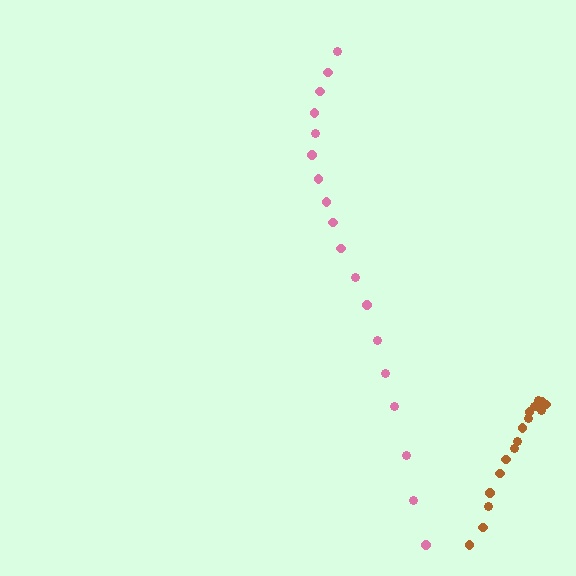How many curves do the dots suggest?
There are 2 distinct paths.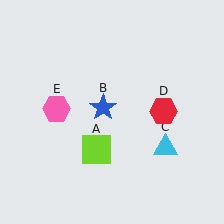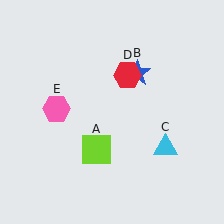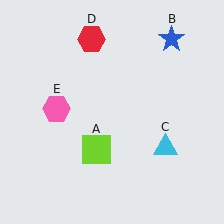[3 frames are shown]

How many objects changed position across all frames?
2 objects changed position: blue star (object B), red hexagon (object D).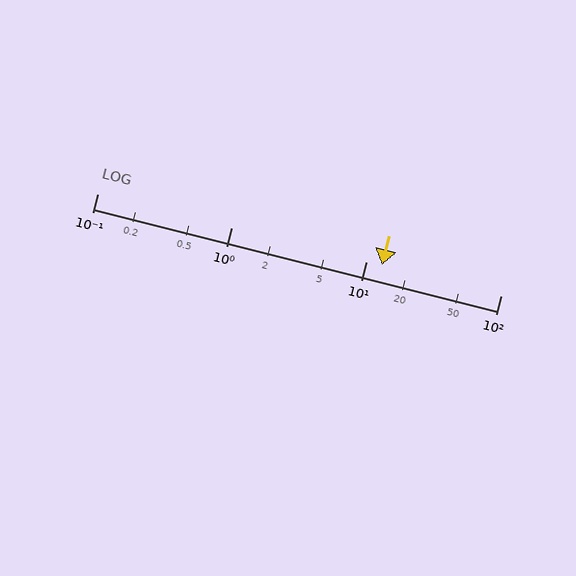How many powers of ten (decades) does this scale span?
The scale spans 3 decades, from 0.1 to 100.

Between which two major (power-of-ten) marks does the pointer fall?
The pointer is between 10 and 100.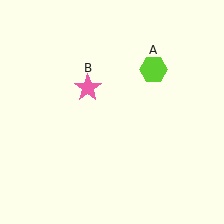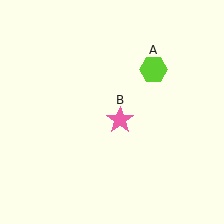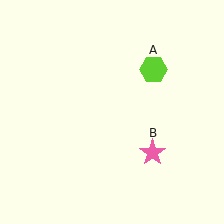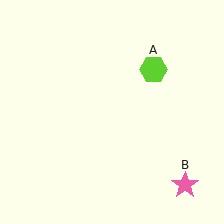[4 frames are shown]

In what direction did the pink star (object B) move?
The pink star (object B) moved down and to the right.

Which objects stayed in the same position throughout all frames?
Lime hexagon (object A) remained stationary.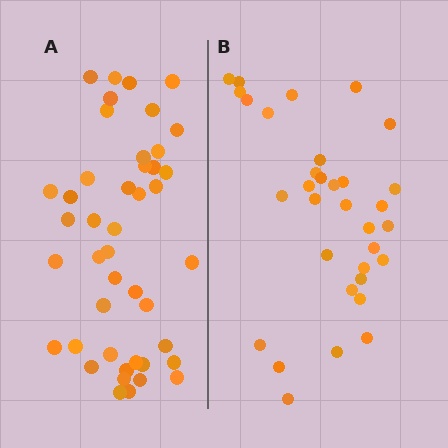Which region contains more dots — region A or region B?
Region A (the left region) has more dots.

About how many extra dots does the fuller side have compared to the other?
Region A has roughly 12 or so more dots than region B.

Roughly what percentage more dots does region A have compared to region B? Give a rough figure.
About 35% more.